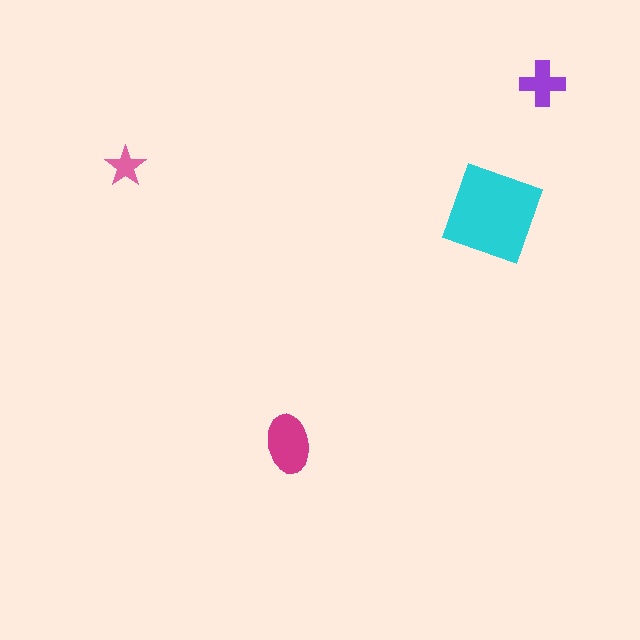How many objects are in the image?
There are 4 objects in the image.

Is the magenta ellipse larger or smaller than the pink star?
Larger.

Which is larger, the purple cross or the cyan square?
The cyan square.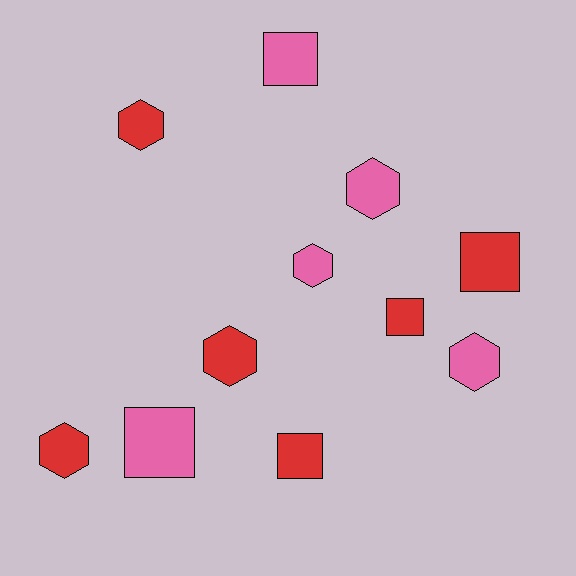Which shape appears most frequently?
Hexagon, with 6 objects.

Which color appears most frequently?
Red, with 6 objects.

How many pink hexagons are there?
There are 3 pink hexagons.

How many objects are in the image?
There are 11 objects.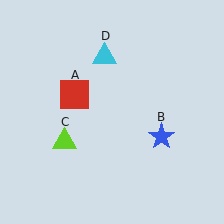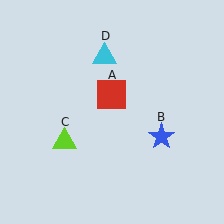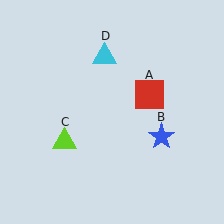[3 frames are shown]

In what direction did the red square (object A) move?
The red square (object A) moved right.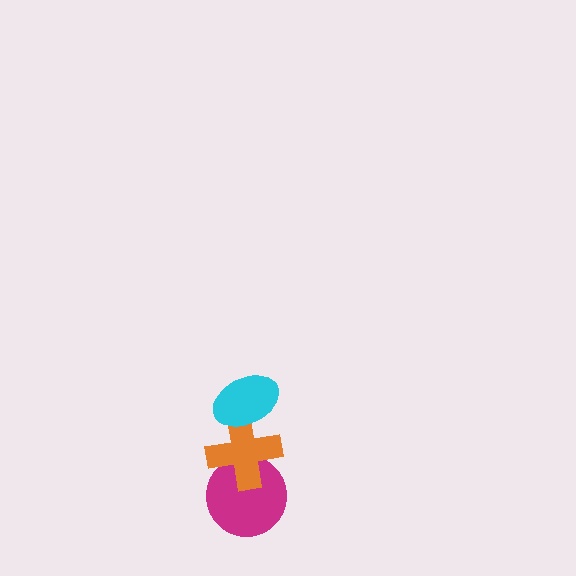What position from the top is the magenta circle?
The magenta circle is 3rd from the top.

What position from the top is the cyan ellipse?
The cyan ellipse is 1st from the top.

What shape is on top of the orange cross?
The cyan ellipse is on top of the orange cross.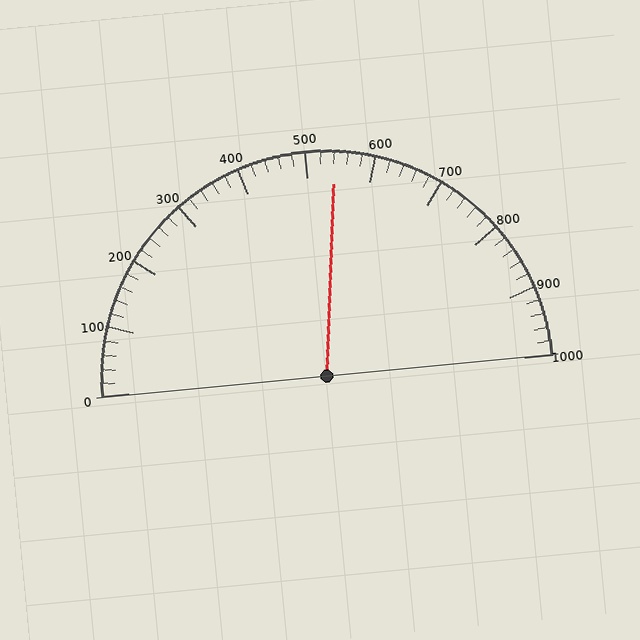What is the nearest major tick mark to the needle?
The nearest major tick mark is 500.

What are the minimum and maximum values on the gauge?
The gauge ranges from 0 to 1000.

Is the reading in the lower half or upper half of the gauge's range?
The reading is in the upper half of the range (0 to 1000).